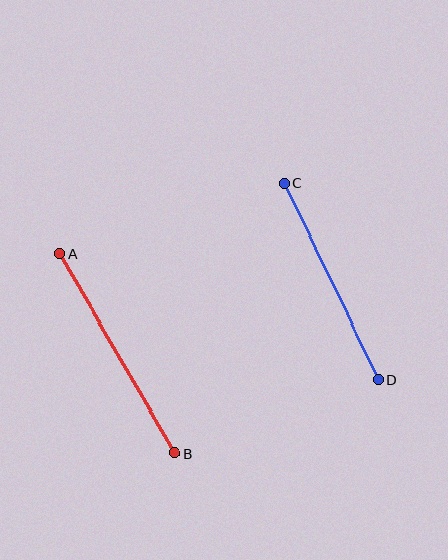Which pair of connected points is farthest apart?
Points A and B are farthest apart.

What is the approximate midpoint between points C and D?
The midpoint is at approximately (331, 281) pixels.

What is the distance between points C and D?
The distance is approximately 218 pixels.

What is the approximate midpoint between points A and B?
The midpoint is at approximately (117, 354) pixels.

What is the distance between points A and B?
The distance is approximately 230 pixels.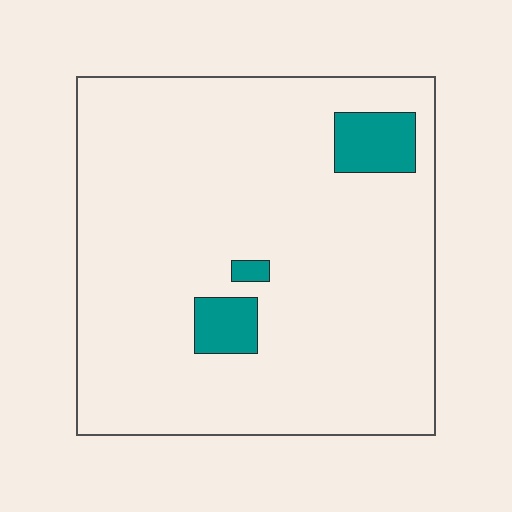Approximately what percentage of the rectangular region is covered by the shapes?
Approximately 5%.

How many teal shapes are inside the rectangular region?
3.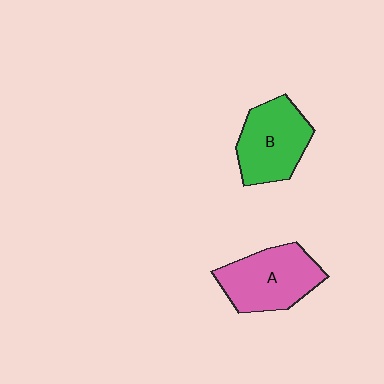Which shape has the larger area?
Shape A (pink).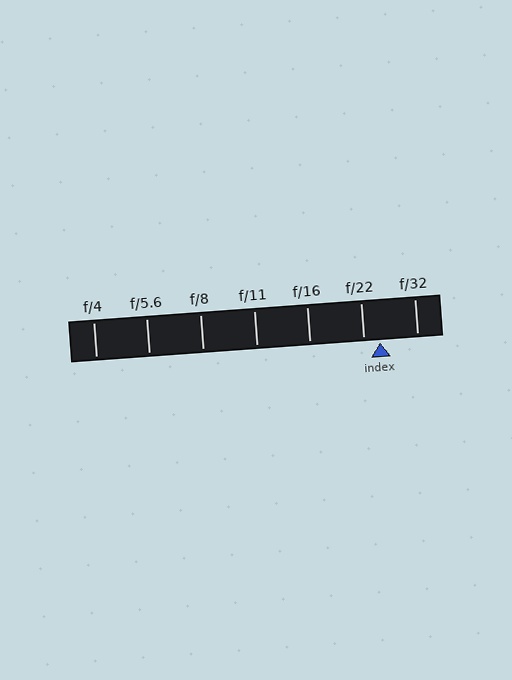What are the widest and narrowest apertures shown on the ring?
The widest aperture shown is f/4 and the narrowest is f/32.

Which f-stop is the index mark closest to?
The index mark is closest to f/22.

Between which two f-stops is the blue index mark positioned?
The index mark is between f/22 and f/32.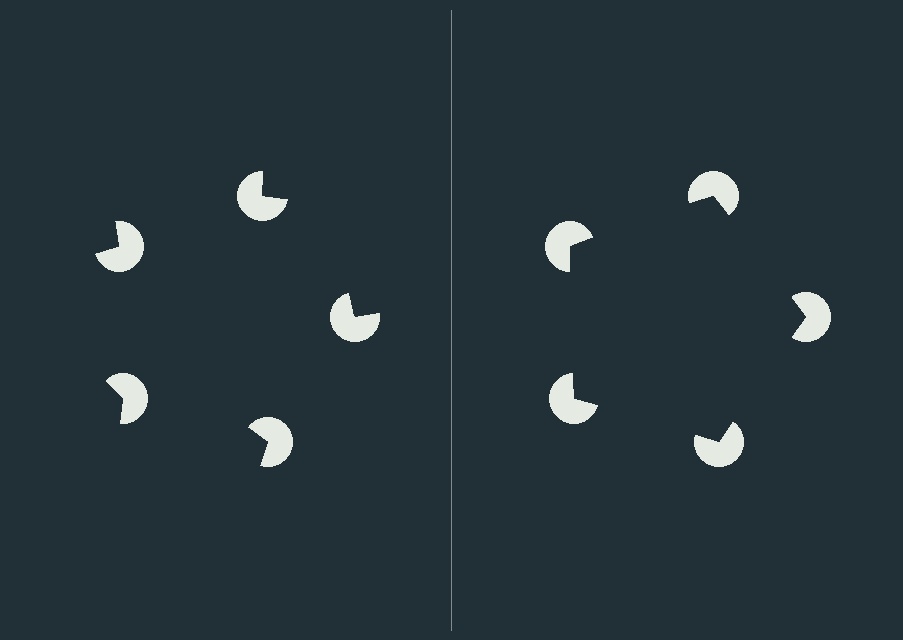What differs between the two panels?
The pac-man discs are positioned identically on both sides; only the wedge orientations differ. On the right they align to a pentagon; on the left they are misaligned.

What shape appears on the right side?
An illusory pentagon.